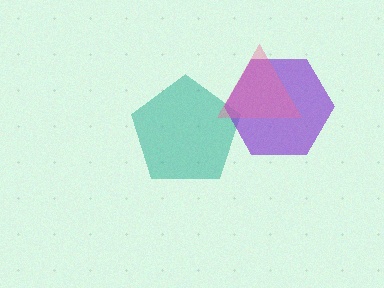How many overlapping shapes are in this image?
There are 3 overlapping shapes in the image.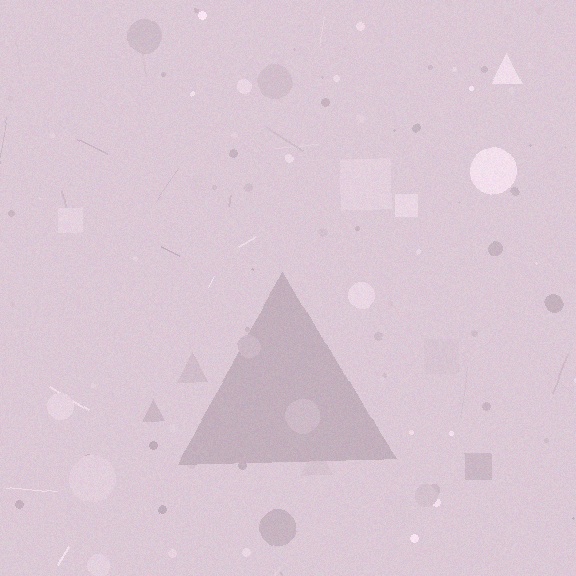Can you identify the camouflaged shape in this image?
The camouflaged shape is a triangle.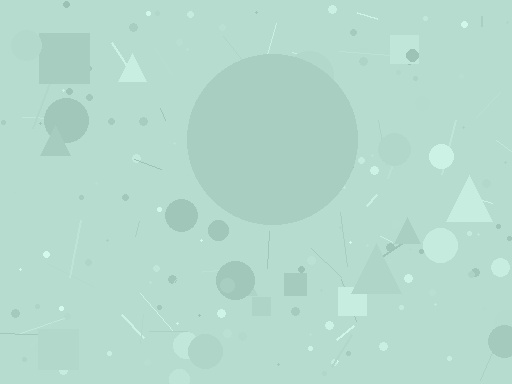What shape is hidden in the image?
A circle is hidden in the image.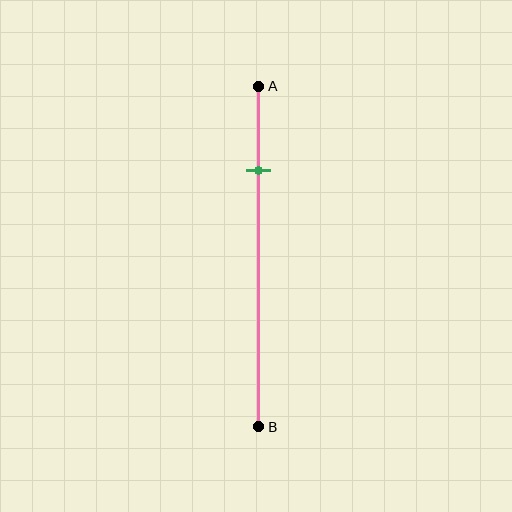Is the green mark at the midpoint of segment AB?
No, the mark is at about 25% from A, not at the 50% midpoint.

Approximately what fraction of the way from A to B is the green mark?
The green mark is approximately 25% of the way from A to B.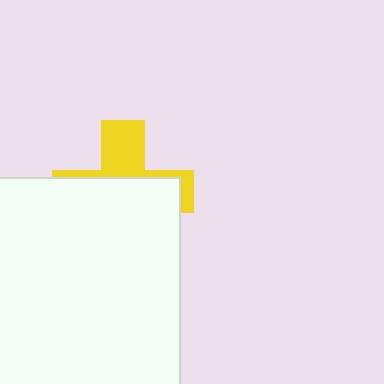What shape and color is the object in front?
The object in front is a white square.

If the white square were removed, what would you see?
You would see the complete yellow cross.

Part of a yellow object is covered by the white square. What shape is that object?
It is a cross.